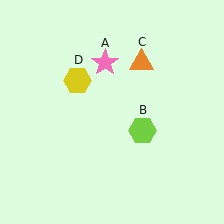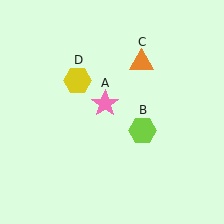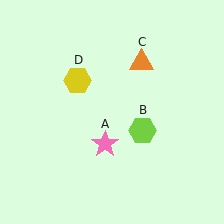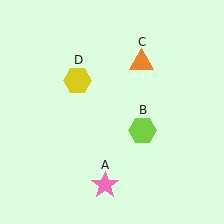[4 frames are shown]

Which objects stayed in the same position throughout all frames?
Lime hexagon (object B) and orange triangle (object C) and yellow hexagon (object D) remained stationary.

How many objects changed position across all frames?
1 object changed position: pink star (object A).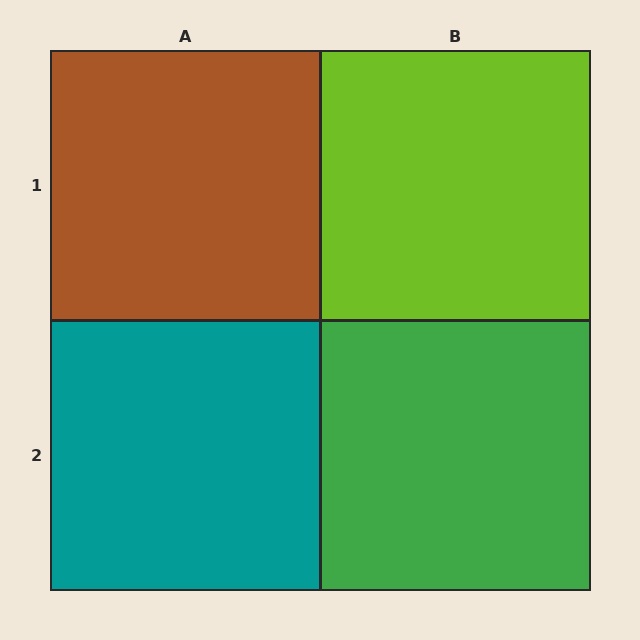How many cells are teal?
1 cell is teal.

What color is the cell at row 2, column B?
Green.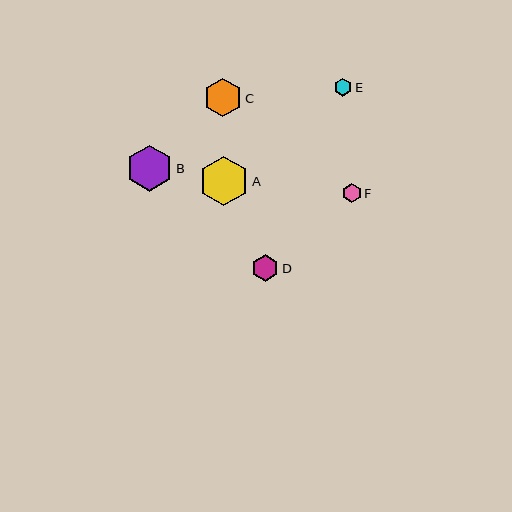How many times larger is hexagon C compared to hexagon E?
Hexagon C is approximately 2.1 times the size of hexagon E.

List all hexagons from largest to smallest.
From largest to smallest: A, B, C, D, F, E.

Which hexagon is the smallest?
Hexagon E is the smallest with a size of approximately 18 pixels.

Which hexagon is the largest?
Hexagon A is the largest with a size of approximately 50 pixels.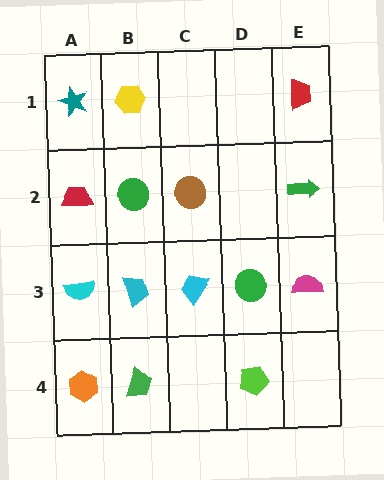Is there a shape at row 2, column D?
No, that cell is empty.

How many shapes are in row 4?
3 shapes.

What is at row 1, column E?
A red trapezoid.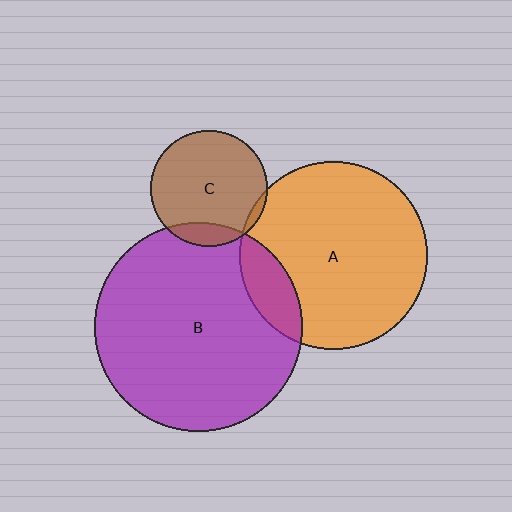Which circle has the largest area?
Circle B (purple).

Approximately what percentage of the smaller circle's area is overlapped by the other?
Approximately 10%.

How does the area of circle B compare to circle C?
Approximately 3.2 times.